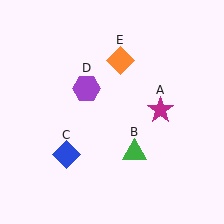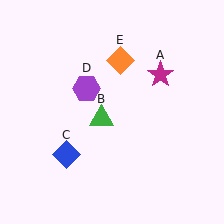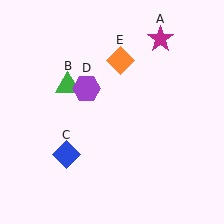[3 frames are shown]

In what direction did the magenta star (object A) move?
The magenta star (object A) moved up.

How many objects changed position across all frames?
2 objects changed position: magenta star (object A), green triangle (object B).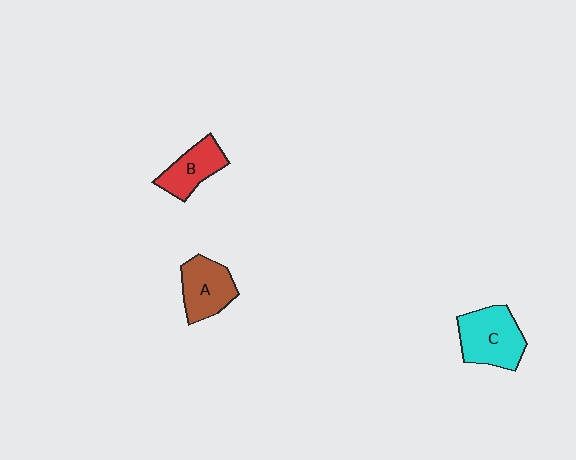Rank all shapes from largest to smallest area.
From largest to smallest: C (cyan), A (brown), B (red).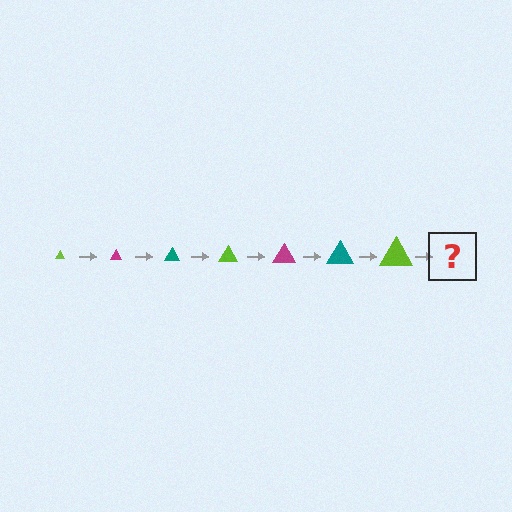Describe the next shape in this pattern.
It should be a magenta triangle, larger than the previous one.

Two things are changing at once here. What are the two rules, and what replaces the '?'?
The two rules are that the triangle grows larger each step and the color cycles through lime, magenta, and teal. The '?' should be a magenta triangle, larger than the previous one.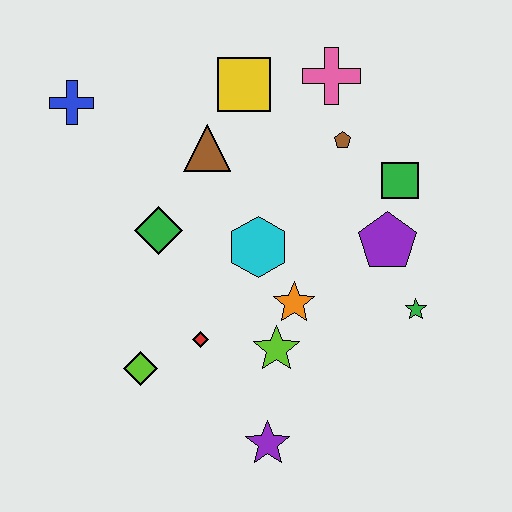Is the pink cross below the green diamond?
No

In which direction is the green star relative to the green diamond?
The green star is to the right of the green diamond.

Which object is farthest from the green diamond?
The green star is farthest from the green diamond.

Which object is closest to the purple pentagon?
The green square is closest to the purple pentagon.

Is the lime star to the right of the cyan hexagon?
Yes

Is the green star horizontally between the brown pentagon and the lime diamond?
No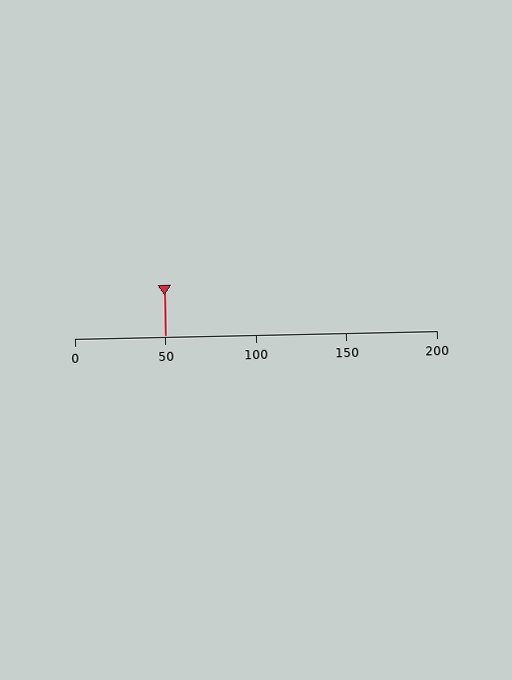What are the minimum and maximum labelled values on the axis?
The axis runs from 0 to 200.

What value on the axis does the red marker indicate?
The marker indicates approximately 50.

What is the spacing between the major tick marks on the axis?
The major ticks are spaced 50 apart.